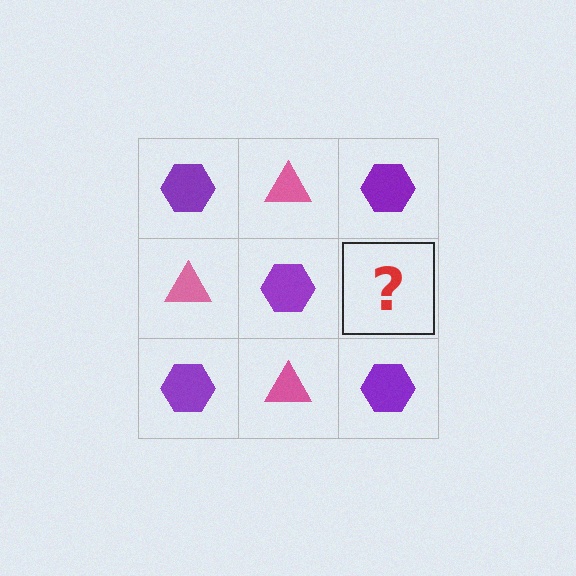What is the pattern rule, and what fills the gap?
The rule is that it alternates purple hexagon and pink triangle in a checkerboard pattern. The gap should be filled with a pink triangle.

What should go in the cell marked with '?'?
The missing cell should contain a pink triangle.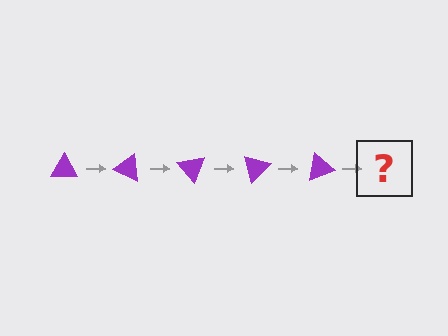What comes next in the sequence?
The next element should be a purple triangle rotated 125 degrees.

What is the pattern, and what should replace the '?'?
The pattern is that the triangle rotates 25 degrees each step. The '?' should be a purple triangle rotated 125 degrees.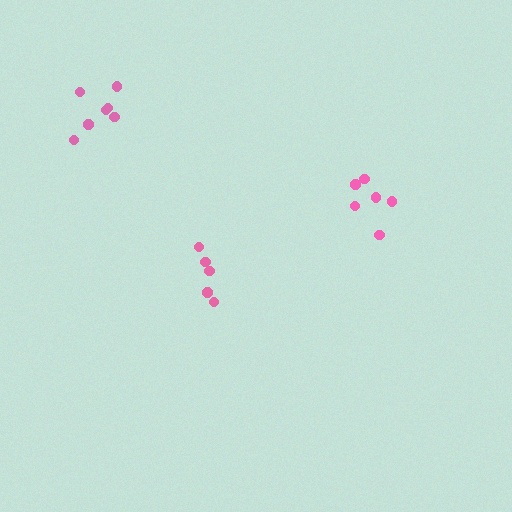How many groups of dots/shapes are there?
There are 3 groups.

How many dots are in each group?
Group 1: 5 dots, Group 2: 6 dots, Group 3: 7 dots (18 total).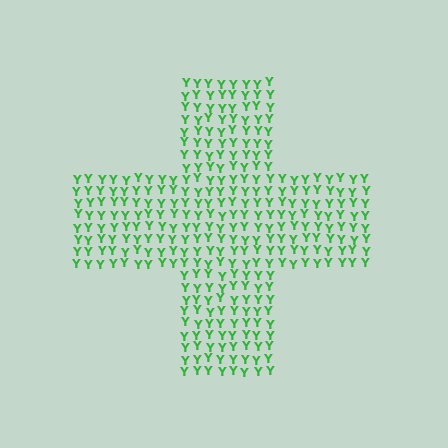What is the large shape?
The large shape is a cross.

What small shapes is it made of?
It is made of small letter Y's.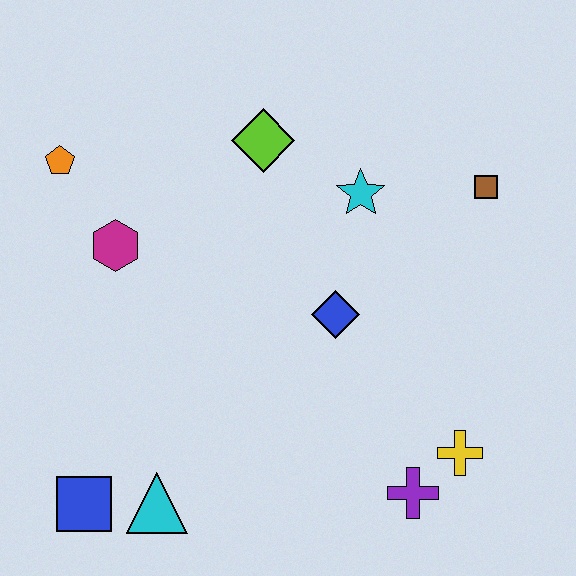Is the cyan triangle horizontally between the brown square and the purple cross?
No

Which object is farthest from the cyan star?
The blue square is farthest from the cyan star.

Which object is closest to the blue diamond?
The cyan star is closest to the blue diamond.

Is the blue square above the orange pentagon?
No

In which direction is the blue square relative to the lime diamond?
The blue square is below the lime diamond.